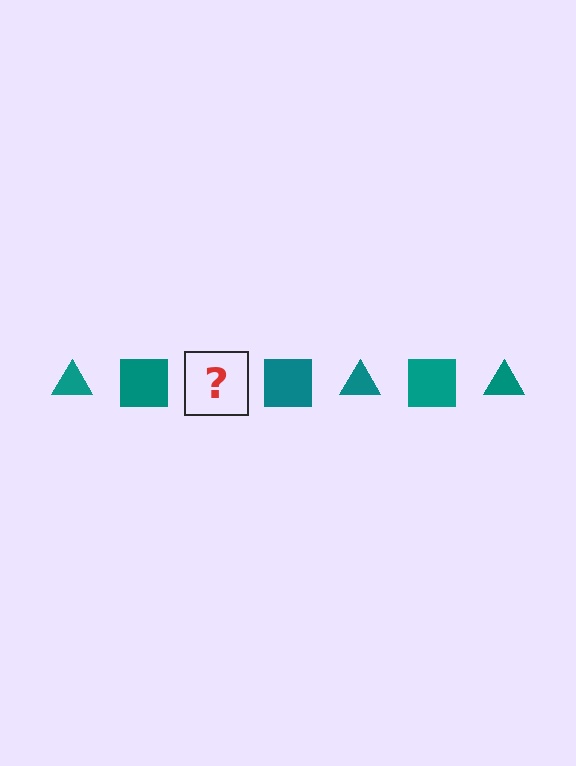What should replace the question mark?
The question mark should be replaced with a teal triangle.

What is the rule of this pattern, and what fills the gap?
The rule is that the pattern cycles through triangle, square shapes in teal. The gap should be filled with a teal triangle.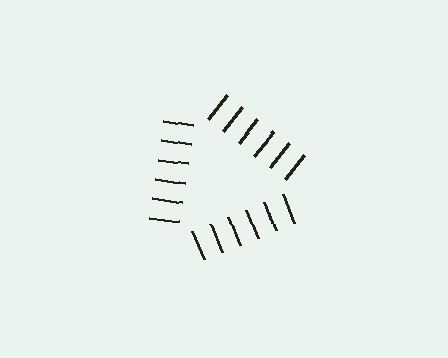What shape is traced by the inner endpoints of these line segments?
An illusory triangle — the line segments terminate on its edges but no continuous stroke is drawn.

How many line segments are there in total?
18 — 6 along each of the 3 edges.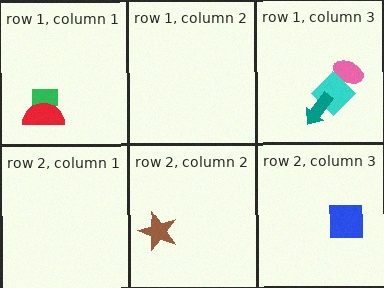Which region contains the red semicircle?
The row 1, column 1 region.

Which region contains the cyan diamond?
The row 1, column 3 region.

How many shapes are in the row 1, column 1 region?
2.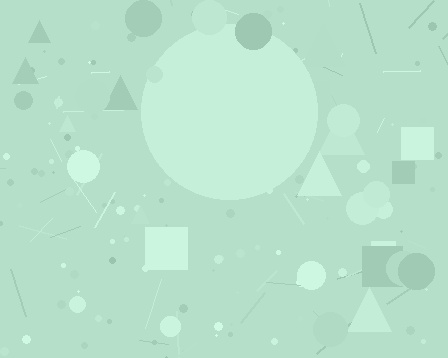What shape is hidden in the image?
A circle is hidden in the image.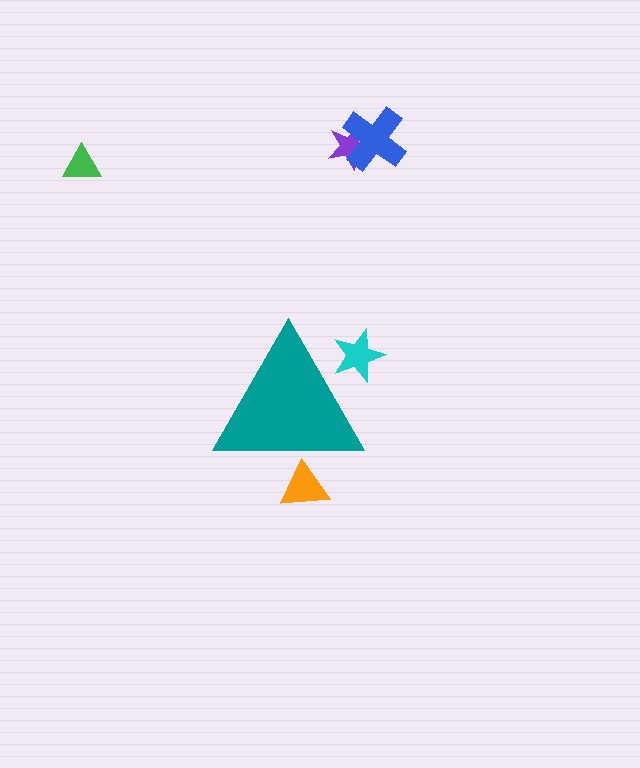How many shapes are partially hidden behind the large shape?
2 shapes are partially hidden.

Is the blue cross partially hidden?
No, the blue cross is fully visible.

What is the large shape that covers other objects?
A teal triangle.